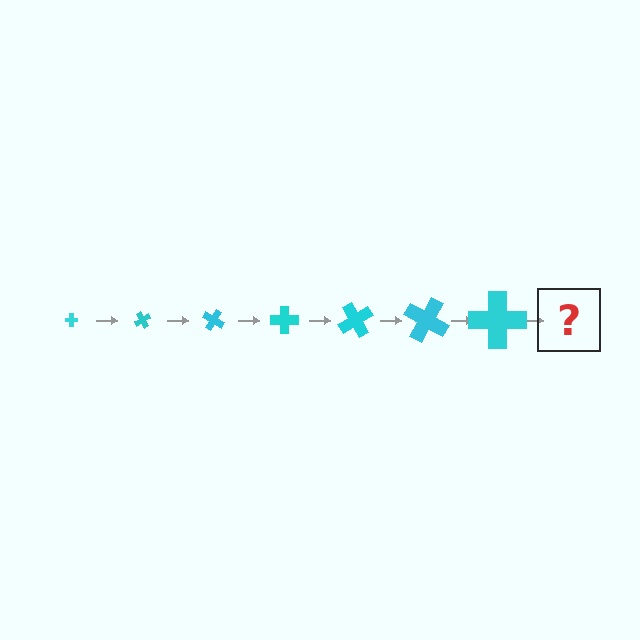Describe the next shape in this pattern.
It should be a cross, larger than the previous one and rotated 420 degrees from the start.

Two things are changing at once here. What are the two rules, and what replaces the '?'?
The two rules are that the cross grows larger each step and it rotates 60 degrees each step. The '?' should be a cross, larger than the previous one and rotated 420 degrees from the start.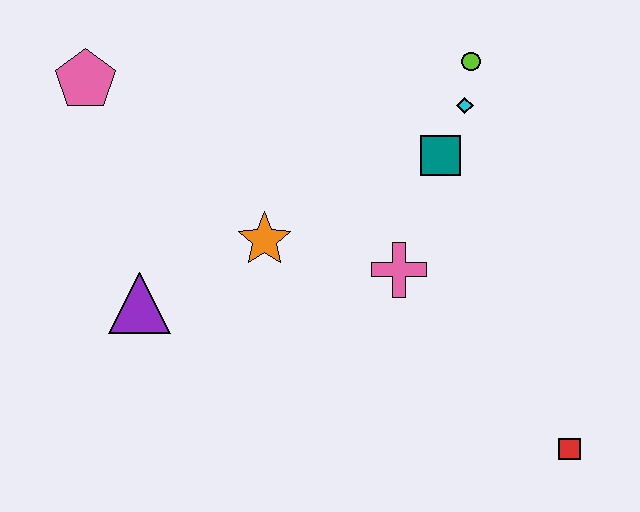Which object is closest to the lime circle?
The cyan diamond is closest to the lime circle.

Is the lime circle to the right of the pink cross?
Yes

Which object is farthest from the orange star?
The red square is farthest from the orange star.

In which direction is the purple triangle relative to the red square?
The purple triangle is to the left of the red square.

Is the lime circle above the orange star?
Yes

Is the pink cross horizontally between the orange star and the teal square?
Yes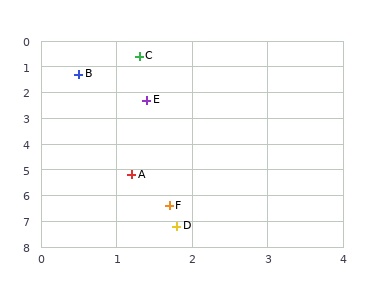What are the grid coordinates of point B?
Point B is at approximately (0.5, 1.3).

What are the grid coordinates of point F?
Point F is at approximately (1.7, 6.4).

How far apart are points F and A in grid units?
Points F and A are about 1.3 grid units apart.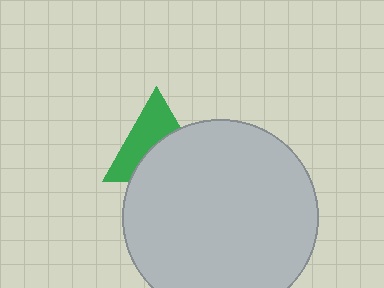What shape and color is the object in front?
The object in front is a light gray circle.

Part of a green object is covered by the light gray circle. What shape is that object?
It is a triangle.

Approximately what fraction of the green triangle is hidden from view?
Roughly 50% of the green triangle is hidden behind the light gray circle.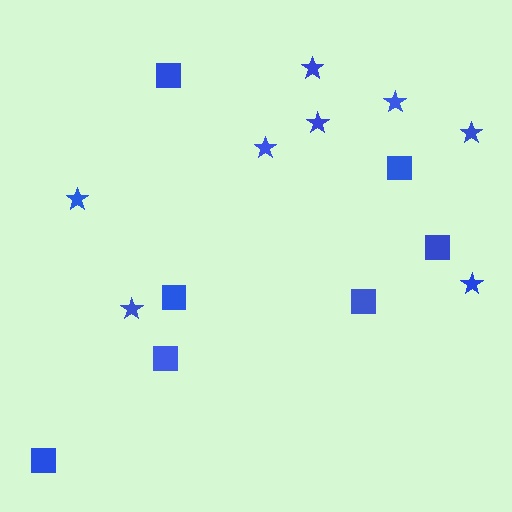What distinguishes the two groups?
There are 2 groups: one group of squares (7) and one group of stars (8).